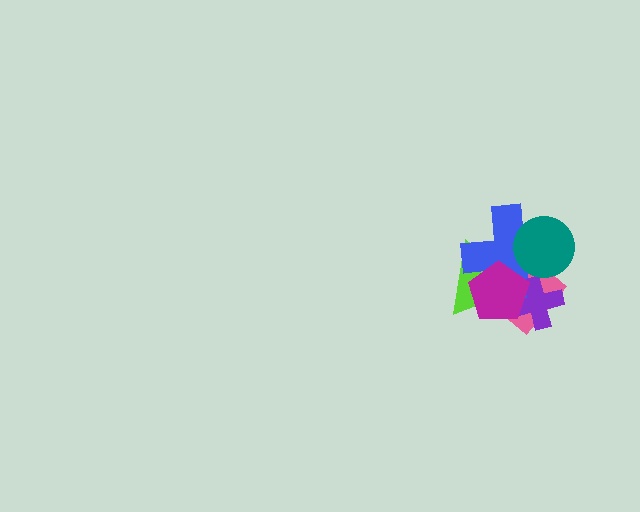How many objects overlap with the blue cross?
5 objects overlap with the blue cross.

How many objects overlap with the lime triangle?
4 objects overlap with the lime triangle.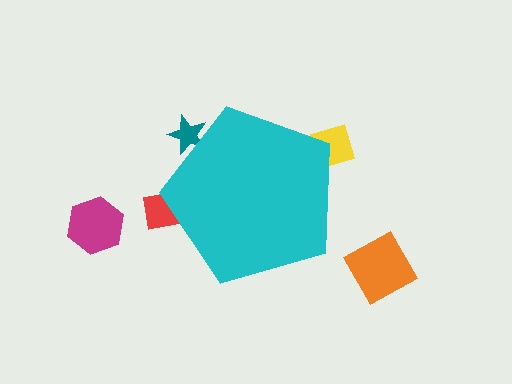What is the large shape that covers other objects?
A cyan pentagon.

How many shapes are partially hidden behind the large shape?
3 shapes are partially hidden.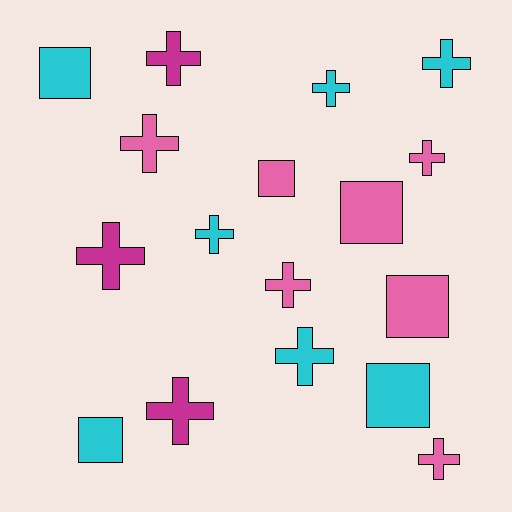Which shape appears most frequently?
Cross, with 11 objects.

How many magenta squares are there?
There are no magenta squares.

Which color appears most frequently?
Cyan, with 7 objects.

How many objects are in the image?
There are 17 objects.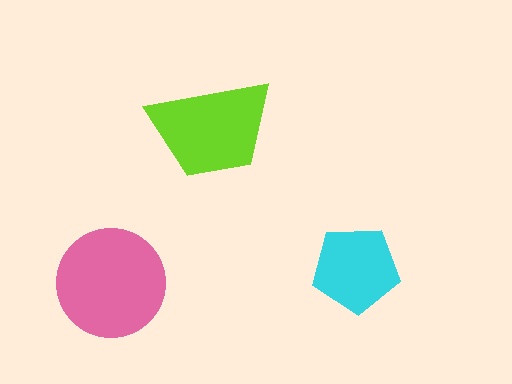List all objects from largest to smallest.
The pink circle, the lime trapezoid, the cyan pentagon.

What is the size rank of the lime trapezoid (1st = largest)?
2nd.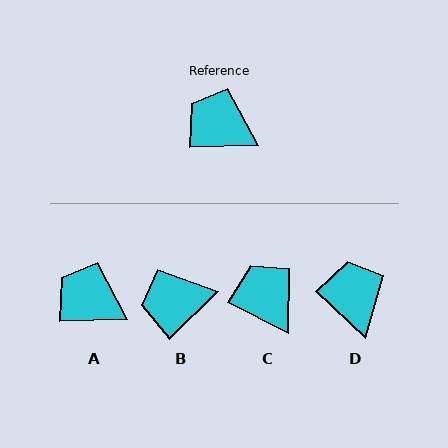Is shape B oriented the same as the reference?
No, it is off by about 43 degrees.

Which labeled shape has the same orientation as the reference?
A.